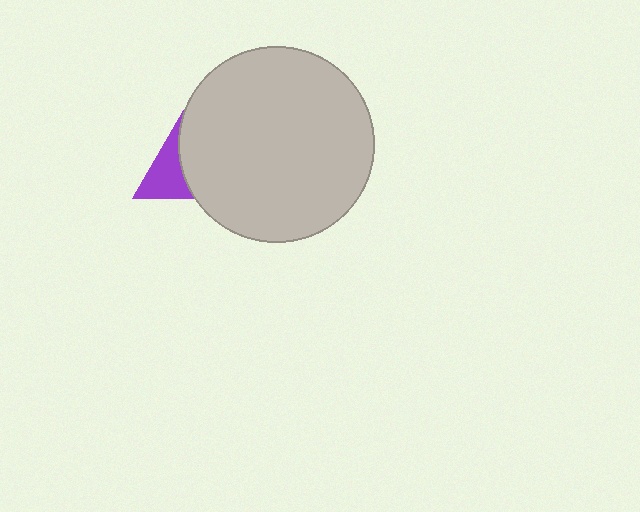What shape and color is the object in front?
The object in front is a light gray circle.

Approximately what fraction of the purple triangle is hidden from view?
Roughly 53% of the purple triangle is hidden behind the light gray circle.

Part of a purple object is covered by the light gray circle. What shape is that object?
It is a triangle.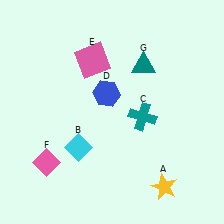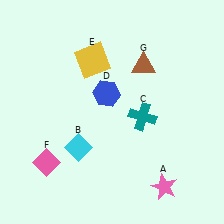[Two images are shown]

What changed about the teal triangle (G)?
In Image 1, G is teal. In Image 2, it changed to brown.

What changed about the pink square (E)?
In Image 1, E is pink. In Image 2, it changed to yellow.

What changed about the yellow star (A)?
In Image 1, A is yellow. In Image 2, it changed to pink.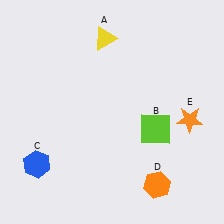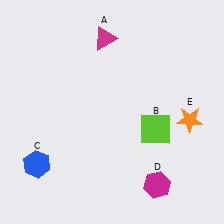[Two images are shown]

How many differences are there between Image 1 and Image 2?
There are 2 differences between the two images.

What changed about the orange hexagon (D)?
In Image 1, D is orange. In Image 2, it changed to magenta.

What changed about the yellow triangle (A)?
In Image 1, A is yellow. In Image 2, it changed to magenta.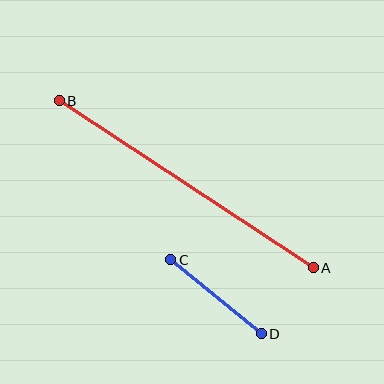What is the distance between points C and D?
The distance is approximately 117 pixels.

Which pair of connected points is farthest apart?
Points A and B are farthest apart.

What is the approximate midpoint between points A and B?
The midpoint is at approximately (186, 184) pixels.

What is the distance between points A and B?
The distance is approximately 304 pixels.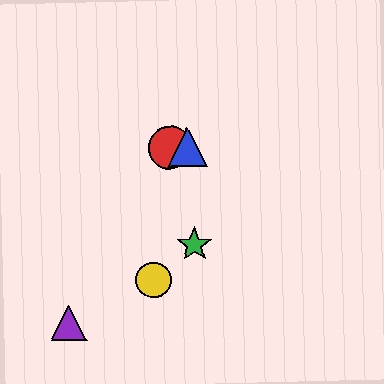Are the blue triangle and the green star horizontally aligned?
No, the blue triangle is at y≈147 and the green star is at y≈244.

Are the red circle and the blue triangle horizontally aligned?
Yes, both are at y≈148.